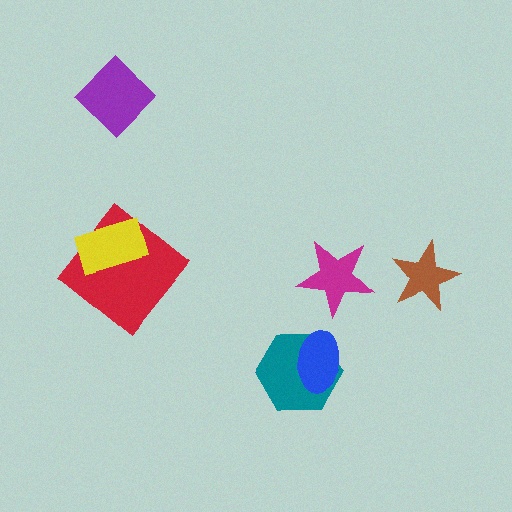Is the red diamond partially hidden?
Yes, it is partially covered by another shape.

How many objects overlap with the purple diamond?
0 objects overlap with the purple diamond.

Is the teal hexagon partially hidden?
Yes, it is partially covered by another shape.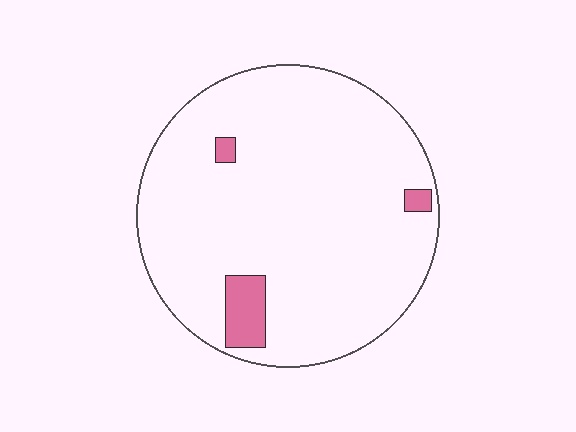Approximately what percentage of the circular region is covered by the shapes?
Approximately 5%.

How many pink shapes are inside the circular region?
3.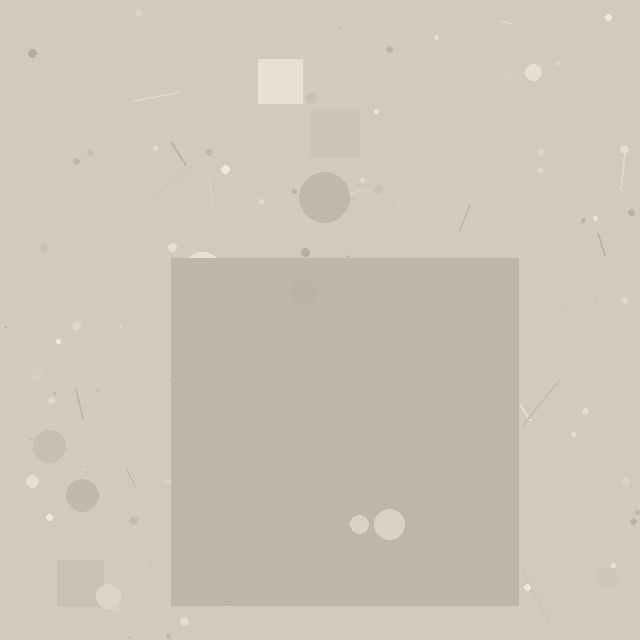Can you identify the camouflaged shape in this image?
The camouflaged shape is a square.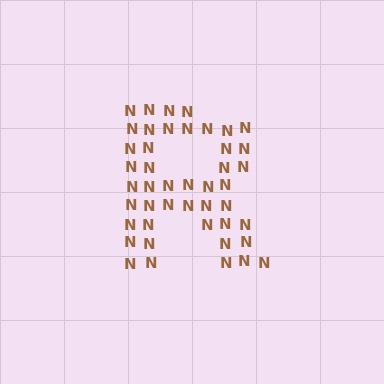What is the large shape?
The large shape is the letter R.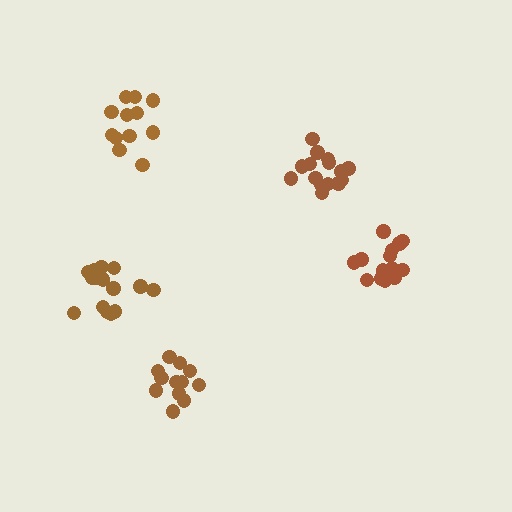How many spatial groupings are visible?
There are 5 spatial groupings.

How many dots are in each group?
Group 1: 12 dots, Group 2: 15 dots, Group 3: 17 dots, Group 4: 15 dots, Group 5: 12 dots (71 total).